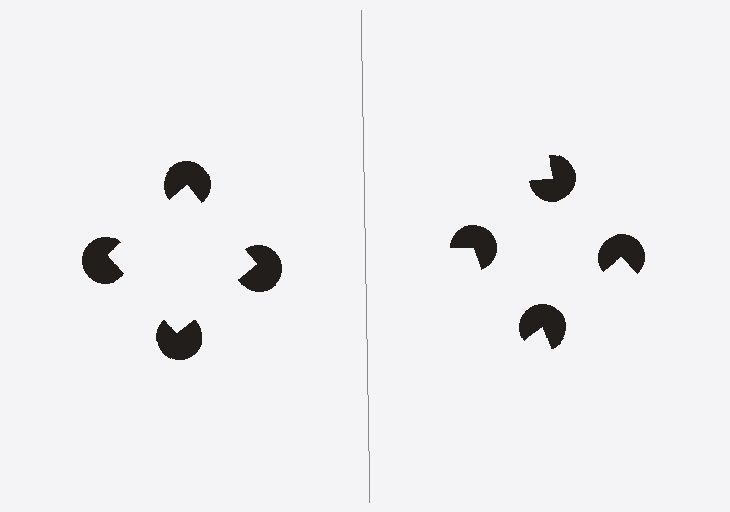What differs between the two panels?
The pac-man discs are positioned identically on both sides; only the wedge orientations differ. On the left they align to a square; on the right they are misaligned.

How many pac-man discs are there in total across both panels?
8 — 4 on each side.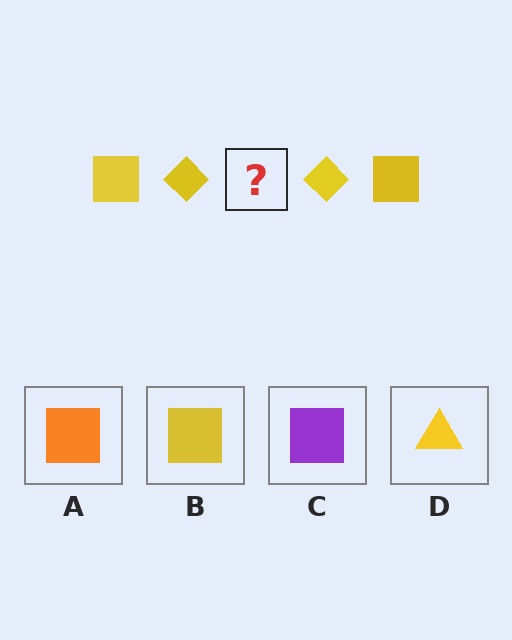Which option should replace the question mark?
Option B.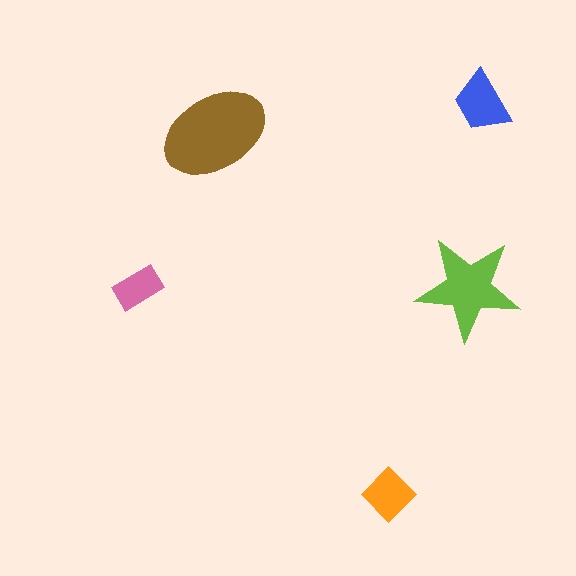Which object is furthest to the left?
The pink rectangle is leftmost.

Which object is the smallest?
The pink rectangle.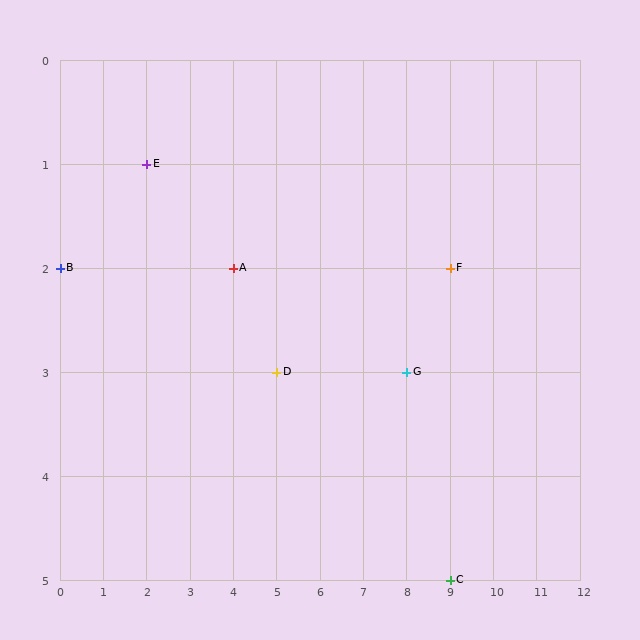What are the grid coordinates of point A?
Point A is at grid coordinates (4, 2).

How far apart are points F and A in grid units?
Points F and A are 5 columns apart.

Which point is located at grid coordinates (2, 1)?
Point E is at (2, 1).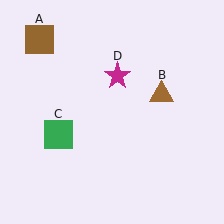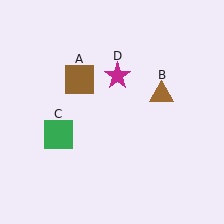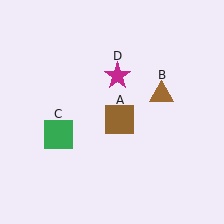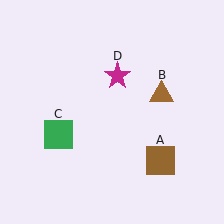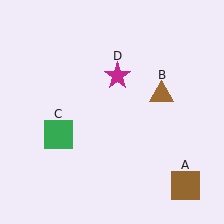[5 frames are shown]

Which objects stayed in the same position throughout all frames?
Brown triangle (object B) and green square (object C) and magenta star (object D) remained stationary.